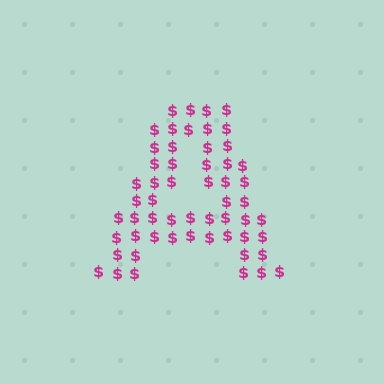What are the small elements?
The small elements are dollar signs.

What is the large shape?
The large shape is the letter A.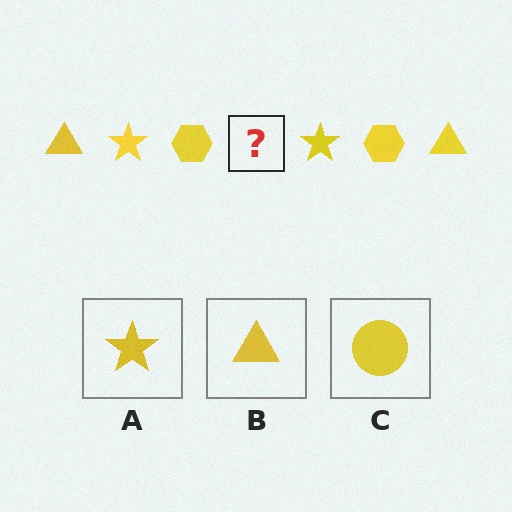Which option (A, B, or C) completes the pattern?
B.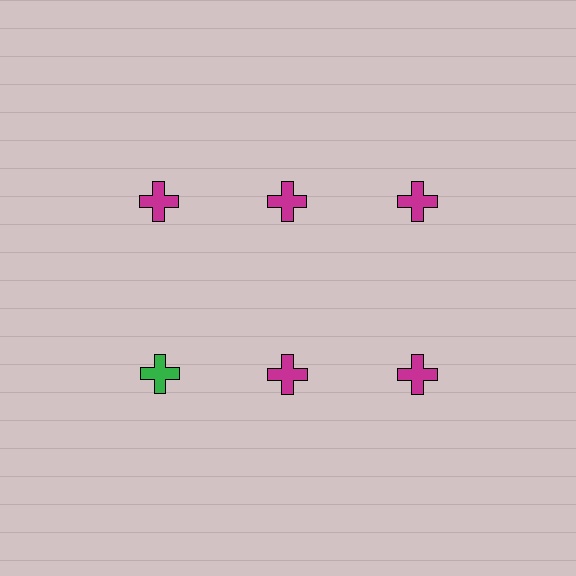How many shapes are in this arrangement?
There are 6 shapes arranged in a grid pattern.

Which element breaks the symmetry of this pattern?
The green cross in the second row, leftmost column breaks the symmetry. All other shapes are magenta crosses.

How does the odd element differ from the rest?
It has a different color: green instead of magenta.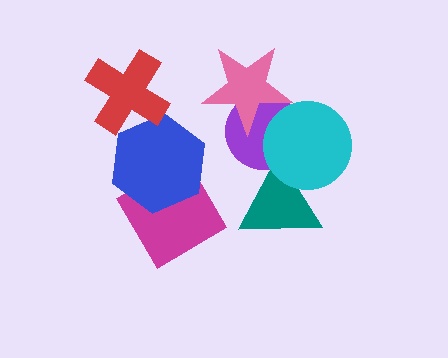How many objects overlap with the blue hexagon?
2 objects overlap with the blue hexagon.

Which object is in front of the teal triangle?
The cyan circle is in front of the teal triangle.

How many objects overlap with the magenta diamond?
1 object overlaps with the magenta diamond.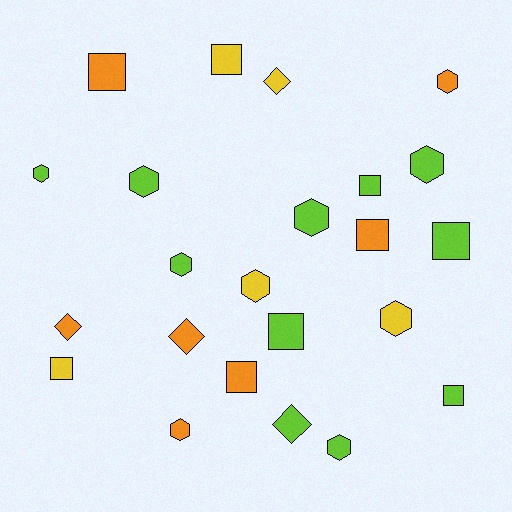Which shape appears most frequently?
Hexagon, with 10 objects.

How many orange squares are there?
There are 3 orange squares.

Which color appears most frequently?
Lime, with 11 objects.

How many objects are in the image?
There are 23 objects.